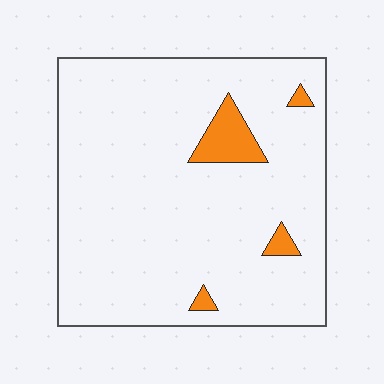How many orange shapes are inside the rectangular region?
4.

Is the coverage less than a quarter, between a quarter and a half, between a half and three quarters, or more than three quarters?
Less than a quarter.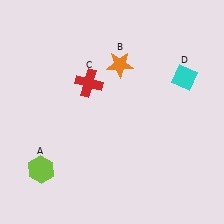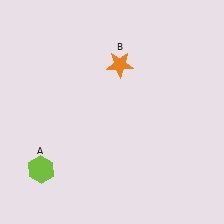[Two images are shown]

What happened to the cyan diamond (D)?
The cyan diamond (D) was removed in Image 2. It was in the top-right area of Image 1.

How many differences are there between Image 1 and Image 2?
There are 2 differences between the two images.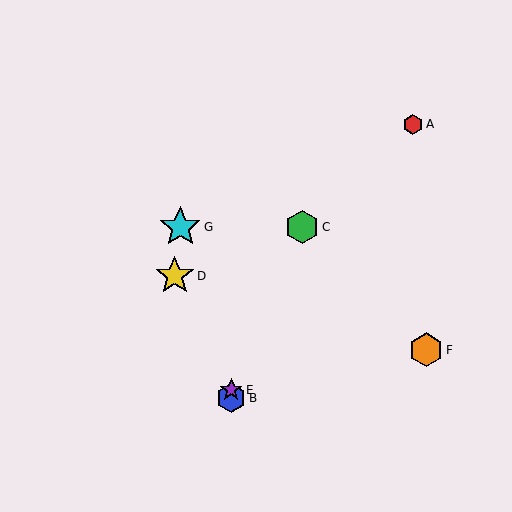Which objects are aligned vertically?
Objects B, E are aligned vertically.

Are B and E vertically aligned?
Yes, both are at x≈231.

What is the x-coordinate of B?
Object B is at x≈231.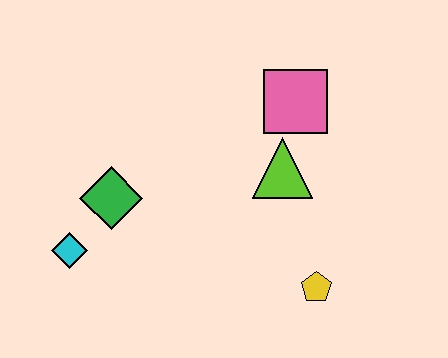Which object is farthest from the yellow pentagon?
The cyan diamond is farthest from the yellow pentagon.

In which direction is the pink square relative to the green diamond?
The pink square is to the right of the green diamond.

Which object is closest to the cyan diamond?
The green diamond is closest to the cyan diamond.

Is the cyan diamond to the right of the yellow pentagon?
No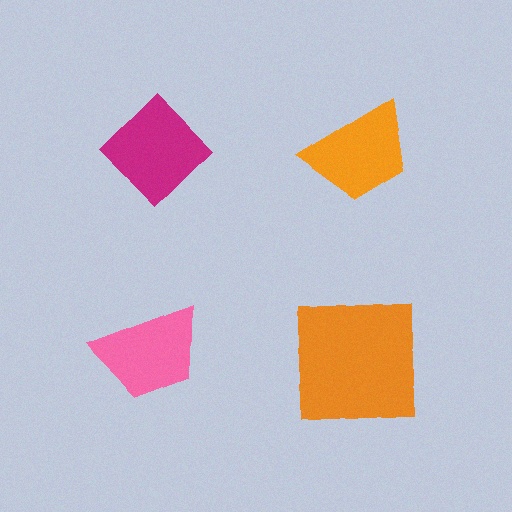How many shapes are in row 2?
2 shapes.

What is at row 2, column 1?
A pink trapezoid.